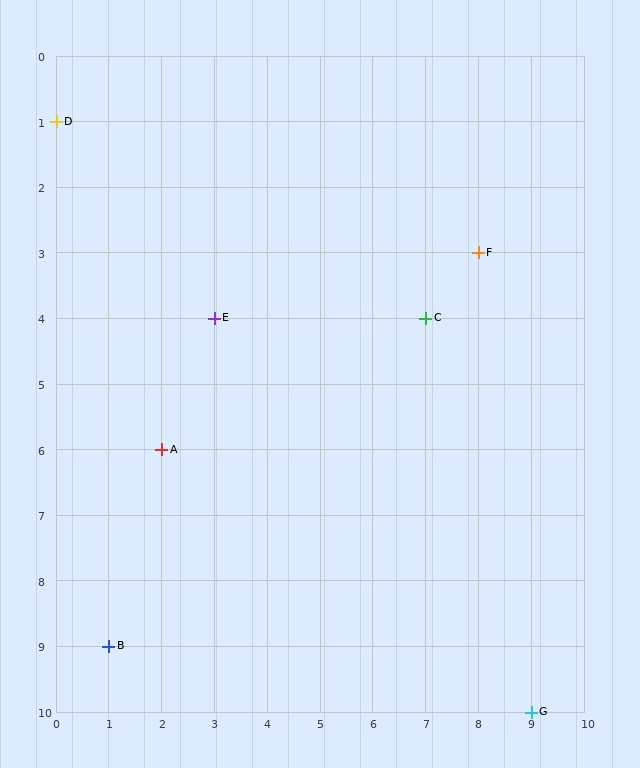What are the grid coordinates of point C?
Point C is at grid coordinates (7, 4).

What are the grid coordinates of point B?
Point B is at grid coordinates (1, 9).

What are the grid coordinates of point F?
Point F is at grid coordinates (8, 3).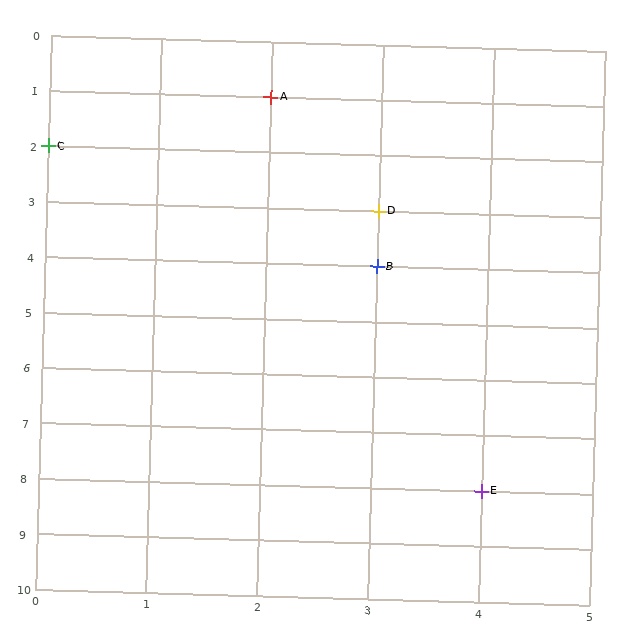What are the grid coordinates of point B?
Point B is at grid coordinates (3, 4).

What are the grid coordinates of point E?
Point E is at grid coordinates (4, 8).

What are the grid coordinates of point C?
Point C is at grid coordinates (0, 2).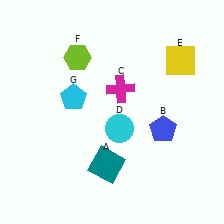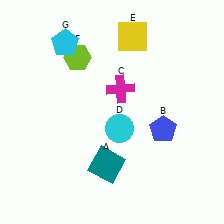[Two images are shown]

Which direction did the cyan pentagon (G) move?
The cyan pentagon (G) moved up.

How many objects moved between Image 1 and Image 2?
2 objects moved between the two images.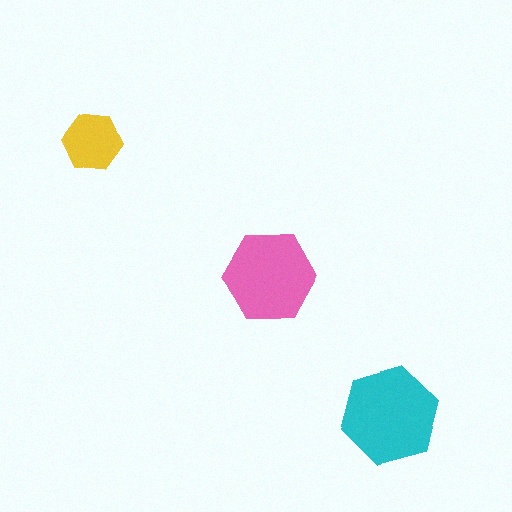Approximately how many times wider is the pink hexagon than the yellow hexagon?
About 1.5 times wider.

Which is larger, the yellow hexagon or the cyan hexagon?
The cyan one.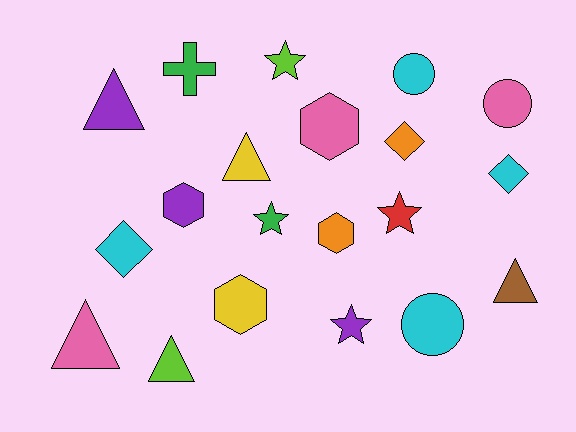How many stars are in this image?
There are 4 stars.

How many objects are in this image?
There are 20 objects.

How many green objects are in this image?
There are 2 green objects.